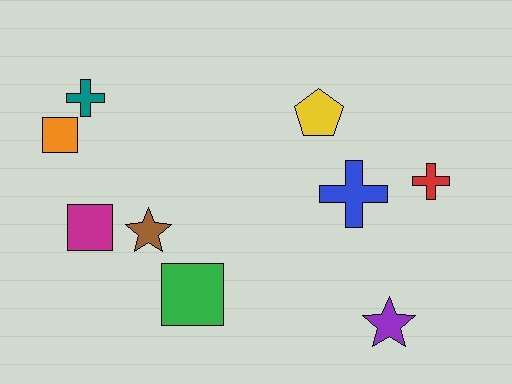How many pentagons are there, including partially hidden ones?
There is 1 pentagon.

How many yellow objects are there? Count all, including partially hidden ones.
There is 1 yellow object.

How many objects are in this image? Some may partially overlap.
There are 9 objects.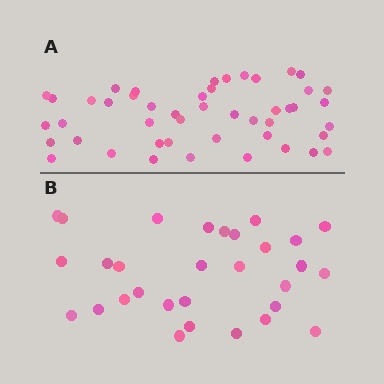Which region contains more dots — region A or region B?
Region A (the top region) has more dots.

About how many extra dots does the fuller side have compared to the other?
Region A has approximately 15 more dots than region B.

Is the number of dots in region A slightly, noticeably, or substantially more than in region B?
Region A has substantially more. The ratio is roughly 1.6 to 1.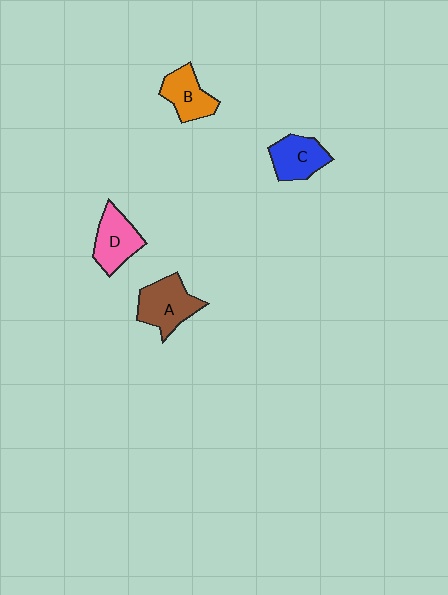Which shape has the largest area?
Shape A (brown).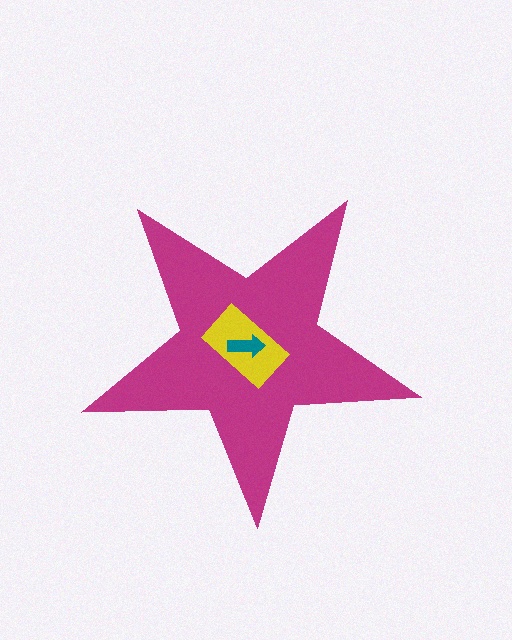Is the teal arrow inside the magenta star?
Yes.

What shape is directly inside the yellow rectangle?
The teal arrow.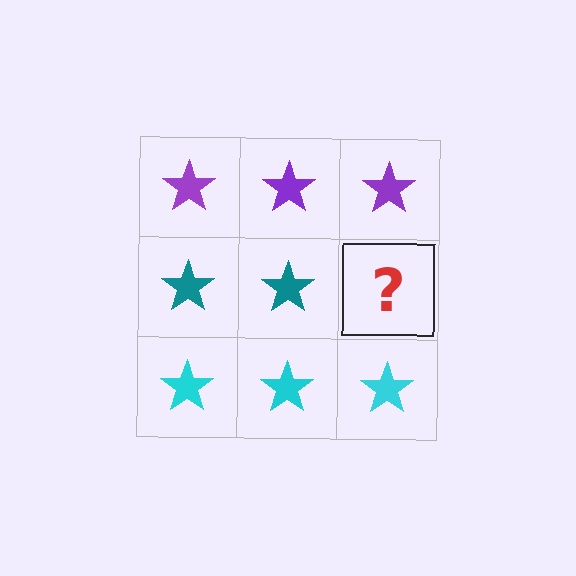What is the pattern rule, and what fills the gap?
The rule is that each row has a consistent color. The gap should be filled with a teal star.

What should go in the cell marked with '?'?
The missing cell should contain a teal star.